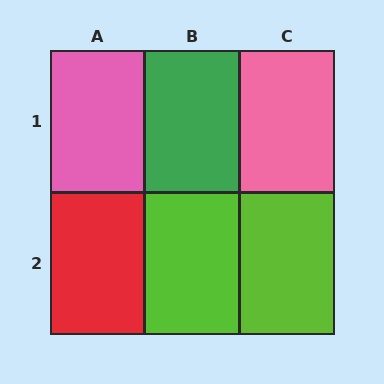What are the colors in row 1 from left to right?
Pink, green, pink.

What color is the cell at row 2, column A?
Red.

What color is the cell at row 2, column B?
Lime.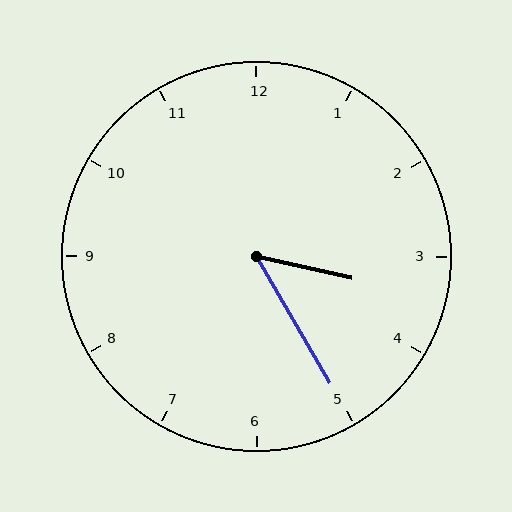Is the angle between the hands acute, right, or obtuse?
It is acute.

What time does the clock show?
3:25.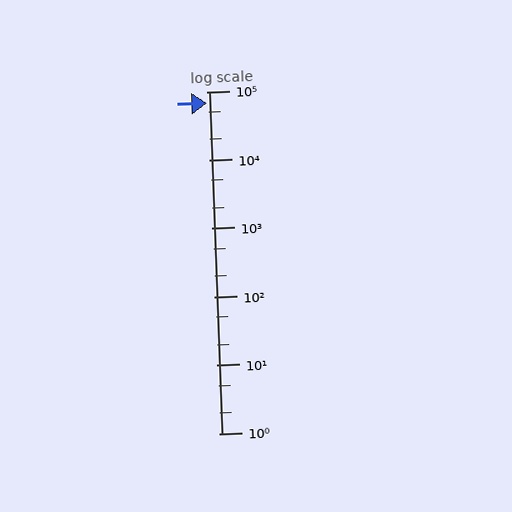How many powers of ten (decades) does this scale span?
The scale spans 5 decades, from 1 to 100000.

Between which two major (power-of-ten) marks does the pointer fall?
The pointer is between 10000 and 100000.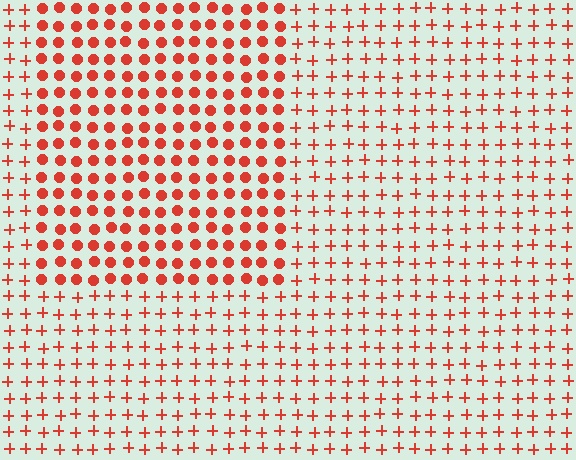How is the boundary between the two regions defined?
The boundary is defined by a change in element shape: circles inside vs. plus signs outside. All elements share the same color and spacing.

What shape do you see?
I see a rectangle.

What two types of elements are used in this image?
The image uses circles inside the rectangle region and plus signs outside it.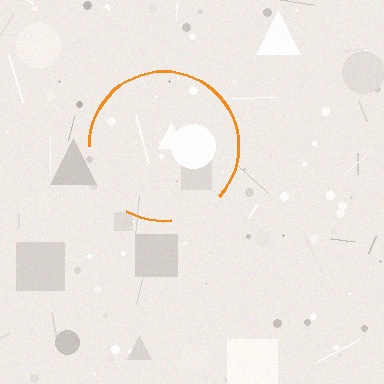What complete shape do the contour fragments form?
The contour fragments form a circle.